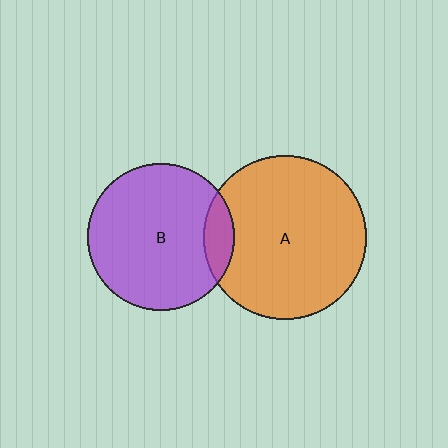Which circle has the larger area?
Circle A (orange).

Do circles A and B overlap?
Yes.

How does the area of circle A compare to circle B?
Approximately 1.2 times.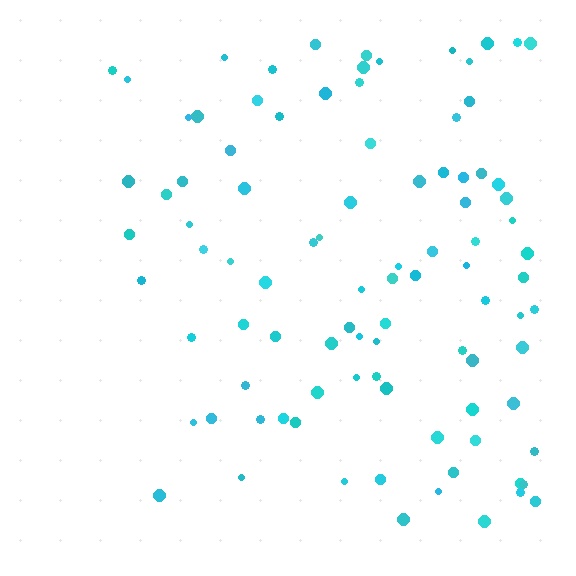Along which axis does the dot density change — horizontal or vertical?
Horizontal.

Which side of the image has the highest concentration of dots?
The right.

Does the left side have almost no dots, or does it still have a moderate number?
Still a moderate number, just noticeably fewer than the right.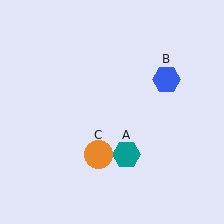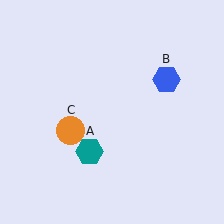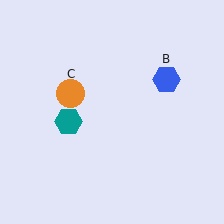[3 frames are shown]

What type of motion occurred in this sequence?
The teal hexagon (object A), orange circle (object C) rotated clockwise around the center of the scene.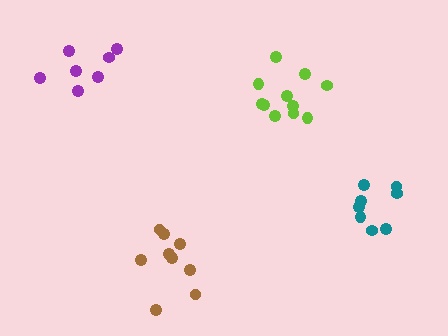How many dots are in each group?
Group 1: 11 dots, Group 2: 8 dots, Group 3: 9 dots, Group 4: 7 dots (35 total).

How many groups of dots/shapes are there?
There are 4 groups.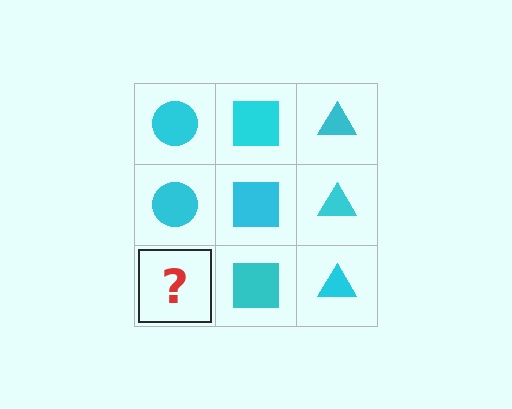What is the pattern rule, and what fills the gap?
The rule is that each column has a consistent shape. The gap should be filled with a cyan circle.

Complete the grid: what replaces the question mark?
The question mark should be replaced with a cyan circle.